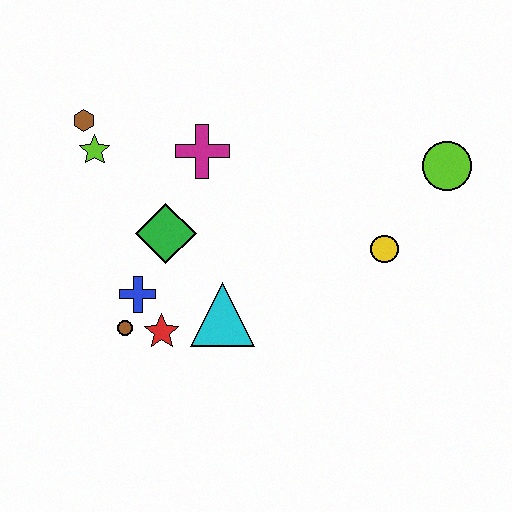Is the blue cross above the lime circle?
No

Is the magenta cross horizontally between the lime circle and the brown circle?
Yes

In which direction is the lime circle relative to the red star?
The lime circle is to the right of the red star.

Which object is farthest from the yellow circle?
The brown hexagon is farthest from the yellow circle.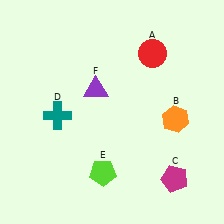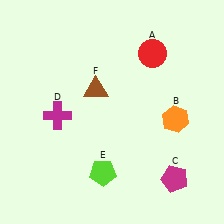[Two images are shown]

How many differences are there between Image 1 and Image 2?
There are 2 differences between the two images.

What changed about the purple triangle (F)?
In Image 1, F is purple. In Image 2, it changed to brown.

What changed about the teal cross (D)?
In Image 1, D is teal. In Image 2, it changed to magenta.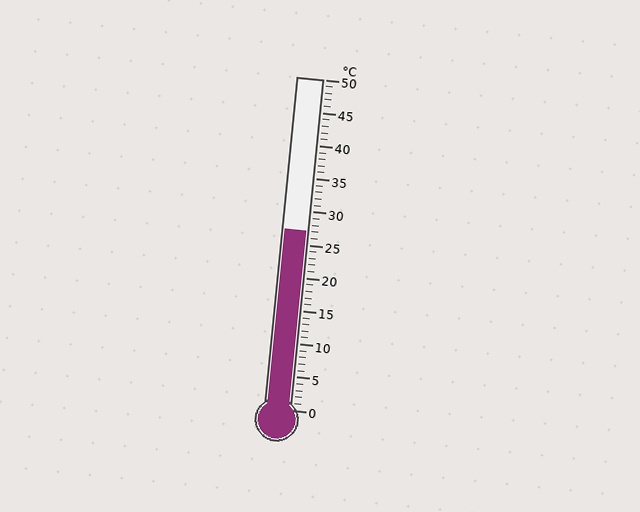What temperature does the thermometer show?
The thermometer shows approximately 27°C.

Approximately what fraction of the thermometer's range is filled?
The thermometer is filled to approximately 55% of its range.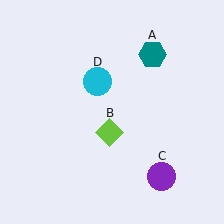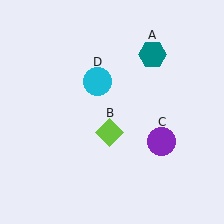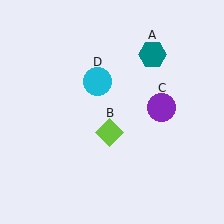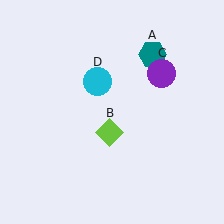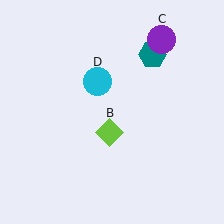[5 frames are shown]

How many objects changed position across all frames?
1 object changed position: purple circle (object C).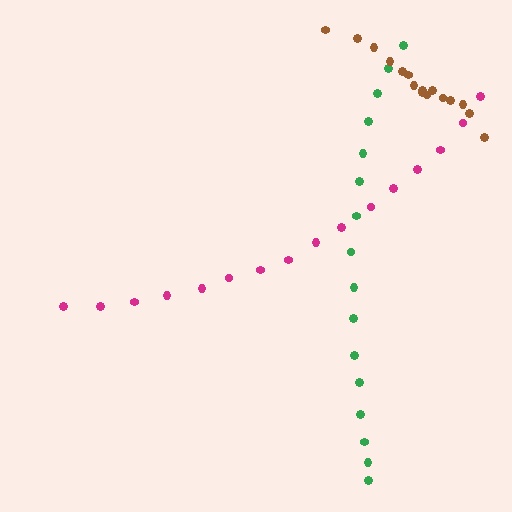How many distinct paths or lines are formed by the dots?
There are 3 distinct paths.